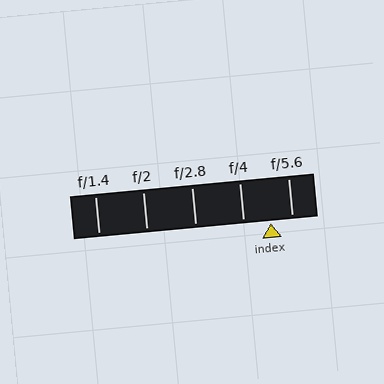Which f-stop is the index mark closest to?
The index mark is closest to f/5.6.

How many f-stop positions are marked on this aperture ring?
There are 5 f-stop positions marked.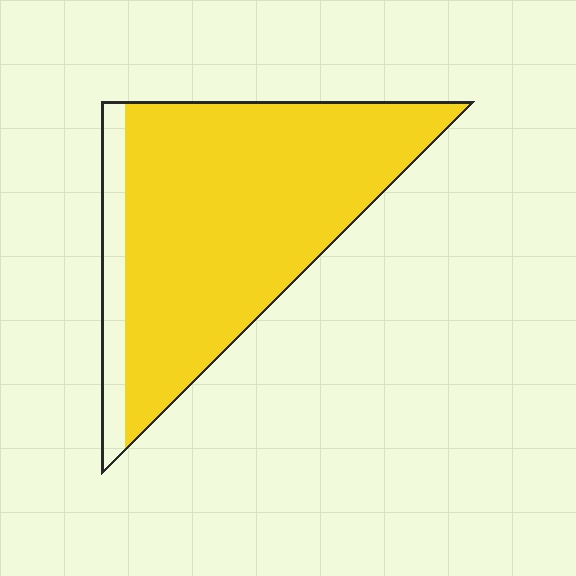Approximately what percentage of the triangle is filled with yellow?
Approximately 90%.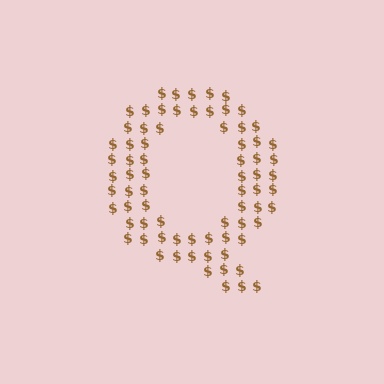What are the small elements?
The small elements are dollar signs.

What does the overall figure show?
The overall figure shows the letter Q.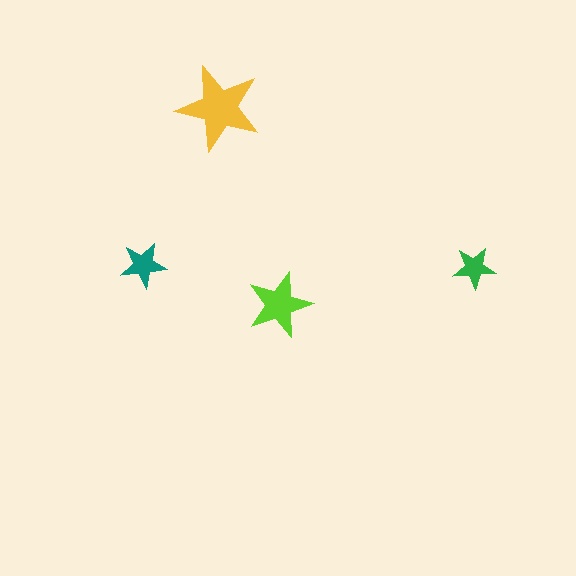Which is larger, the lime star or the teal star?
The lime one.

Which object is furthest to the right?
The green star is rightmost.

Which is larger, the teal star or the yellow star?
The yellow one.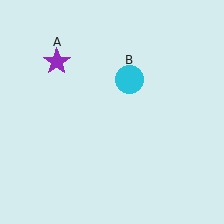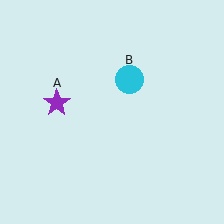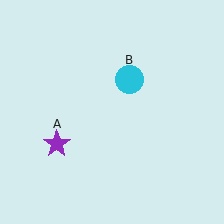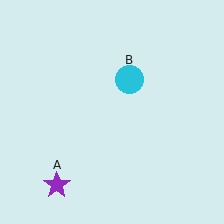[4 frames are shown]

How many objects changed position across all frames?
1 object changed position: purple star (object A).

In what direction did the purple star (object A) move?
The purple star (object A) moved down.